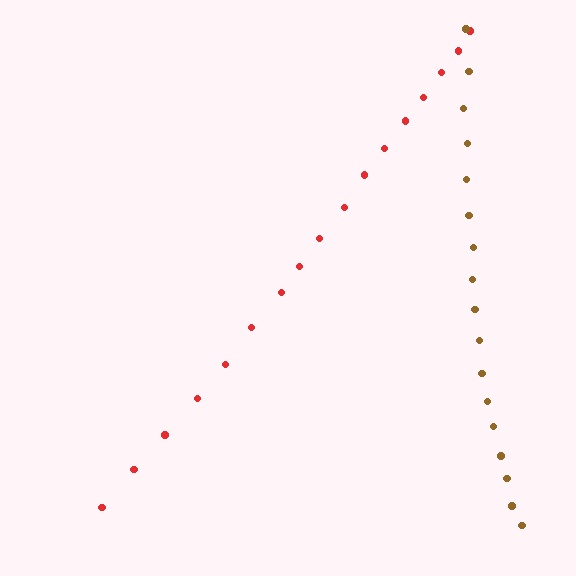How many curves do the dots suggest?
There are 2 distinct paths.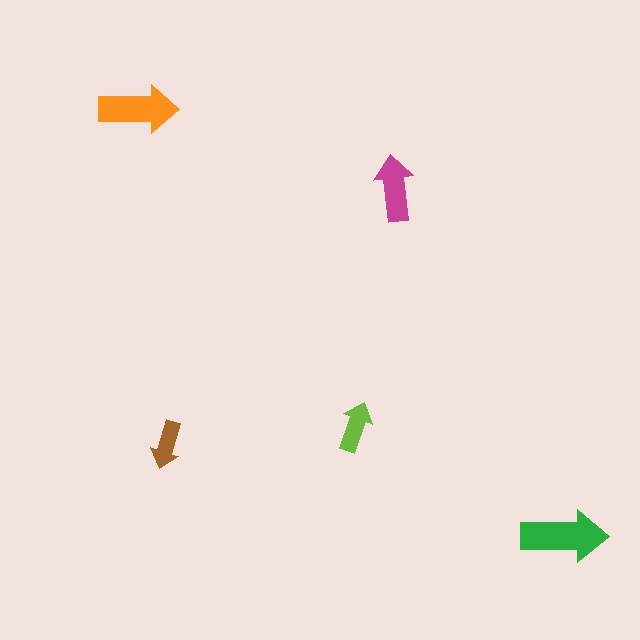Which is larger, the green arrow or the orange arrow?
The green one.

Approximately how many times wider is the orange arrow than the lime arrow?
About 1.5 times wider.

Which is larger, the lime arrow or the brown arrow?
The lime one.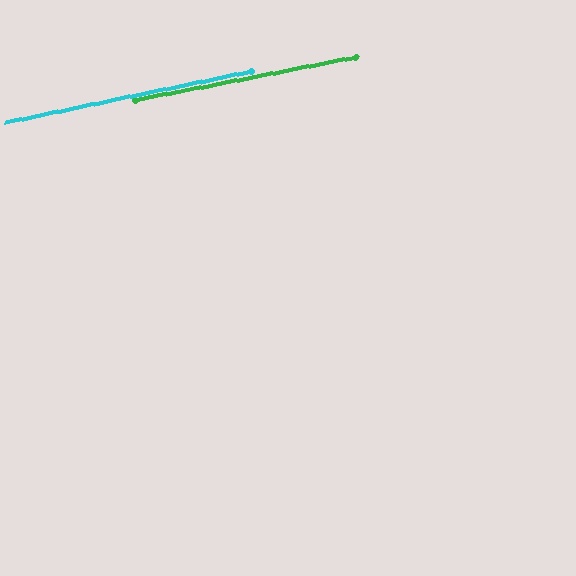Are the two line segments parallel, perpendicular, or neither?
Parallel — their directions differ by only 0.6°.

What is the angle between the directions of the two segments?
Approximately 1 degree.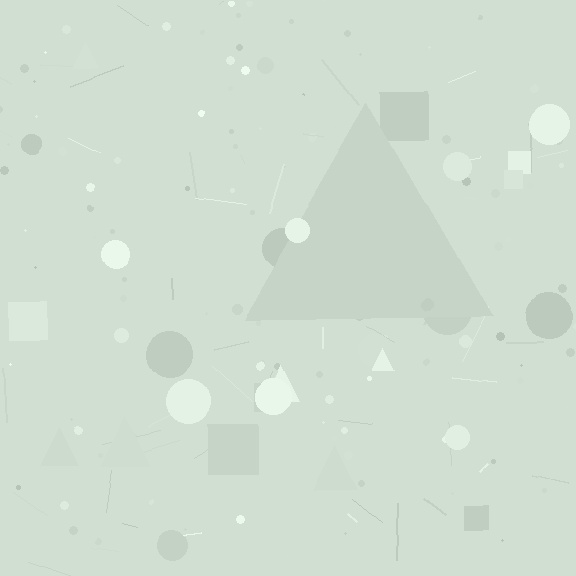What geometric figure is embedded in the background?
A triangle is embedded in the background.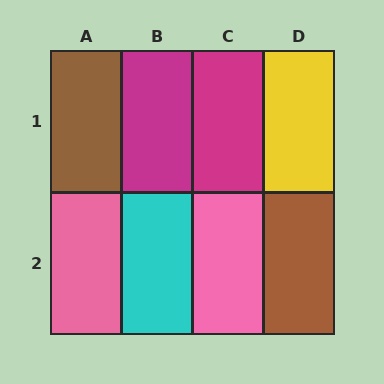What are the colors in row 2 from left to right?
Pink, cyan, pink, brown.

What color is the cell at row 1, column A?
Brown.